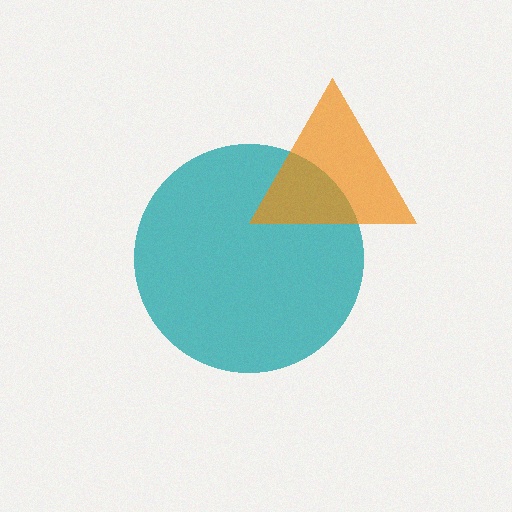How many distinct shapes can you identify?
There are 2 distinct shapes: a teal circle, an orange triangle.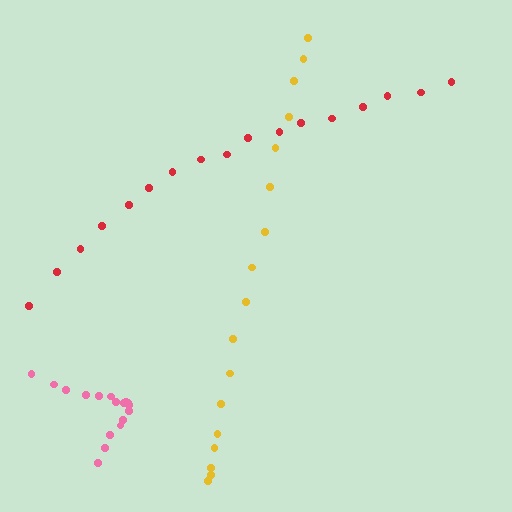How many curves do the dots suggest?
There are 3 distinct paths.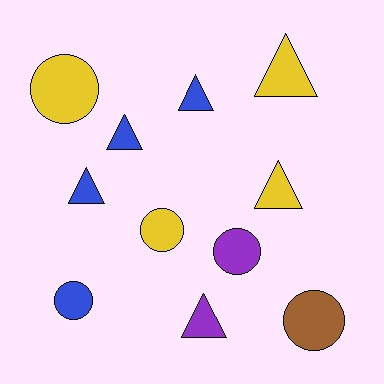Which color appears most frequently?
Yellow, with 4 objects.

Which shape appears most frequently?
Triangle, with 6 objects.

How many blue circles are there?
There is 1 blue circle.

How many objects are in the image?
There are 11 objects.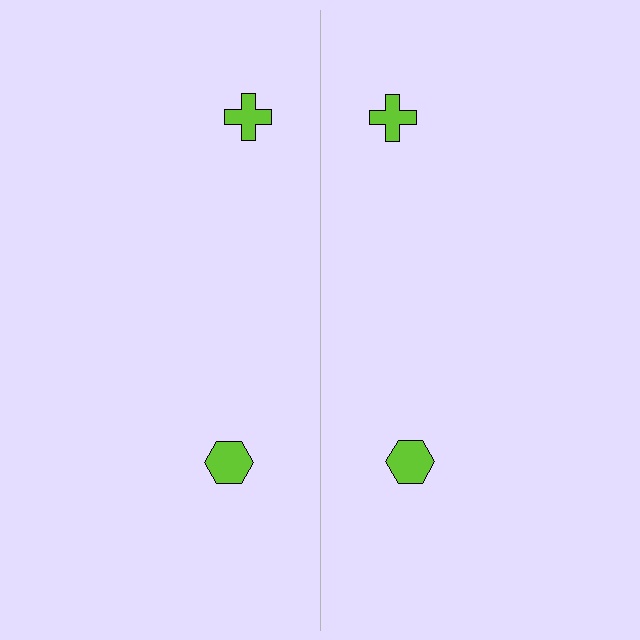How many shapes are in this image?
There are 4 shapes in this image.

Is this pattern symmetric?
Yes, this pattern has bilateral (reflection) symmetry.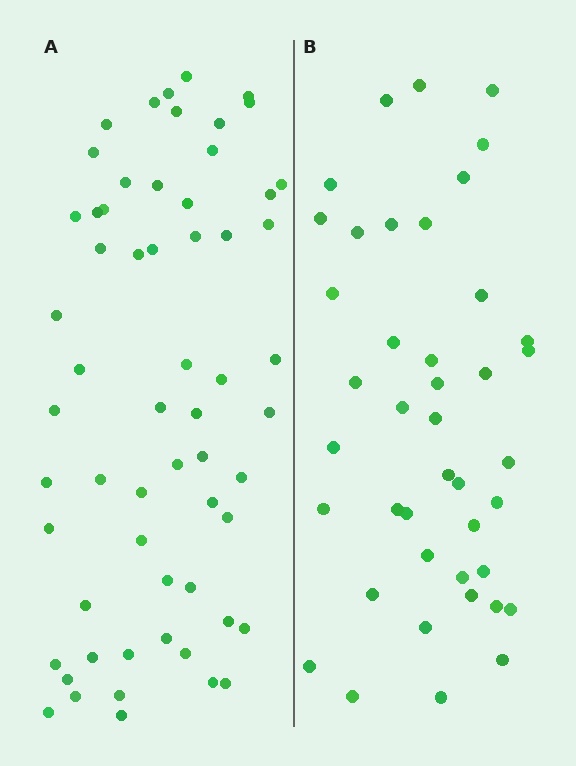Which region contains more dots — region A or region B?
Region A (the left region) has more dots.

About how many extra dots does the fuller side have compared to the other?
Region A has approximately 20 more dots than region B.